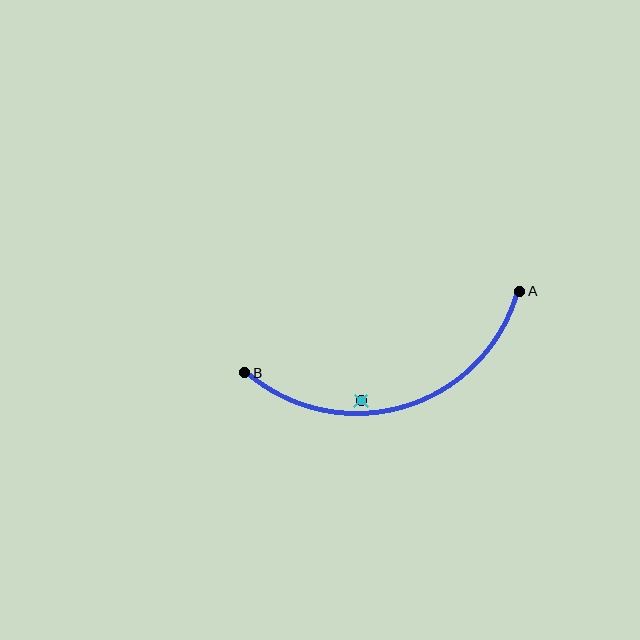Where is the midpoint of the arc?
The arc midpoint is the point on the curve farthest from the straight line joining A and B. It sits below that line.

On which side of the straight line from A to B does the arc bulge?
The arc bulges below the straight line connecting A and B.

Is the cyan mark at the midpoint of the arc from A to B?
No — the cyan mark does not lie on the arc at all. It sits slightly inside the curve.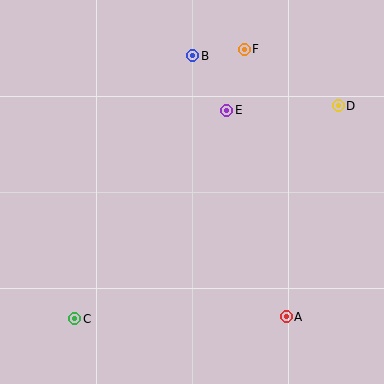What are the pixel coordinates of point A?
Point A is at (286, 317).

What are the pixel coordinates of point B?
Point B is at (193, 56).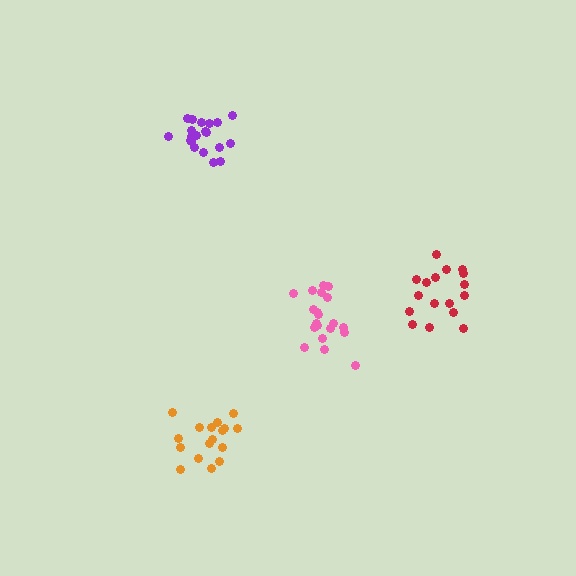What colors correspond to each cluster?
The clusters are colored: red, orange, pink, purple.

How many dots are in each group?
Group 1: 17 dots, Group 2: 17 dots, Group 3: 20 dots, Group 4: 20 dots (74 total).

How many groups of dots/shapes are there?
There are 4 groups.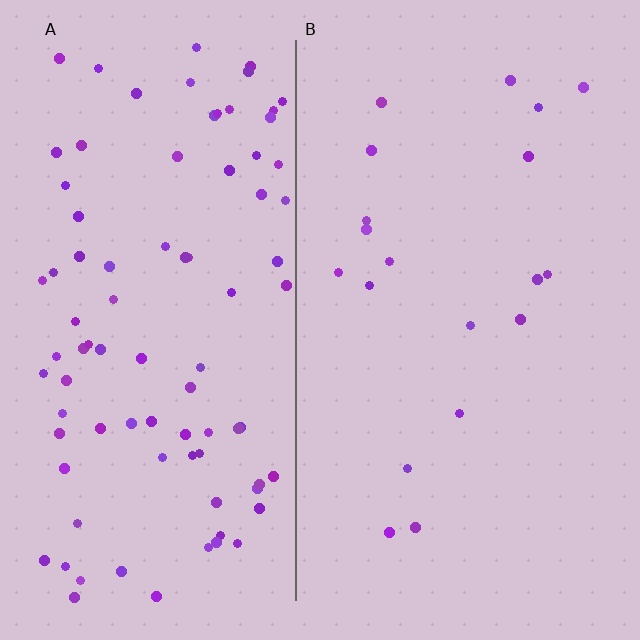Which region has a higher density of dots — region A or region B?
A (the left).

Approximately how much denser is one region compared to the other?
Approximately 4.6× — region A over region B.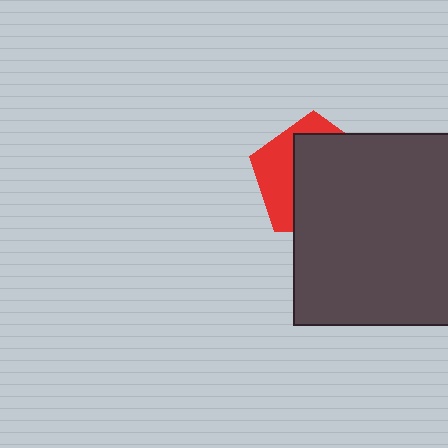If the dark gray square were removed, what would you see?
You would see the complete red pentagon.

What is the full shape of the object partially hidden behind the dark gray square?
The partially hidden object is a red pentagon.